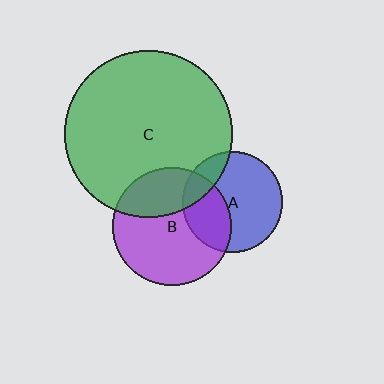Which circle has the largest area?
Circle C (green).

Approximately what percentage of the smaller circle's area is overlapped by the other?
Approximately 30%.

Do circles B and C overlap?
Yes.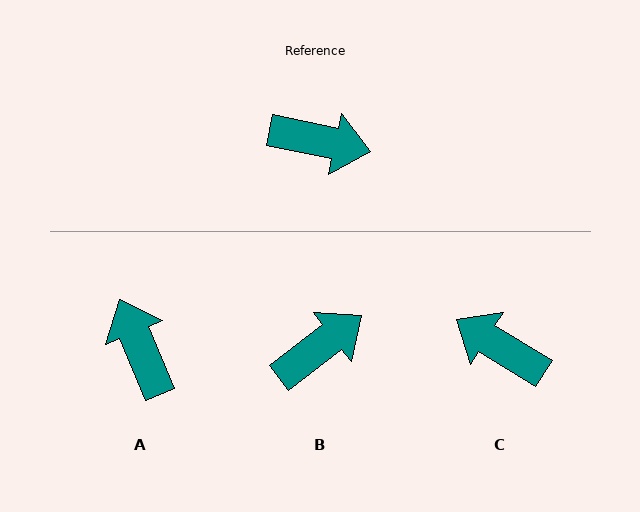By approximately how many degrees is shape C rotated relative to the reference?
Approximately 160 degrees counter-clockwise.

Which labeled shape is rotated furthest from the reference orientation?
C, about 160 degrees away.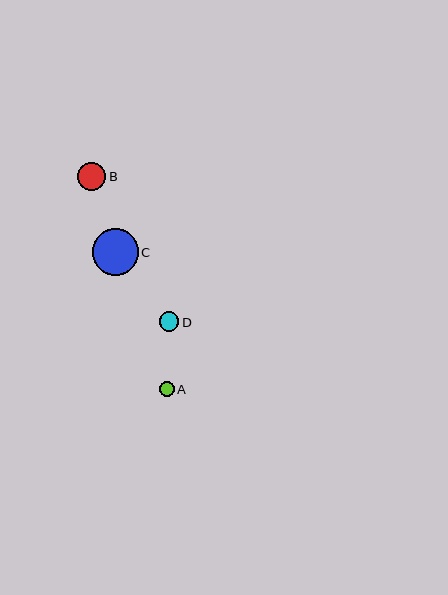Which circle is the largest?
Circle C is the largest with a size of approximately 46 pixels.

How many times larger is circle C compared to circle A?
Circle C is approximately 3.1 times the size of circle A.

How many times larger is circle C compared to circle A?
Circle C is approximately 3.1 times the size of circle A.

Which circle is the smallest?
Circle A is the smallest with a size of approximately 15 pixels.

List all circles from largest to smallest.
From largest to smallest: C, B, D, A.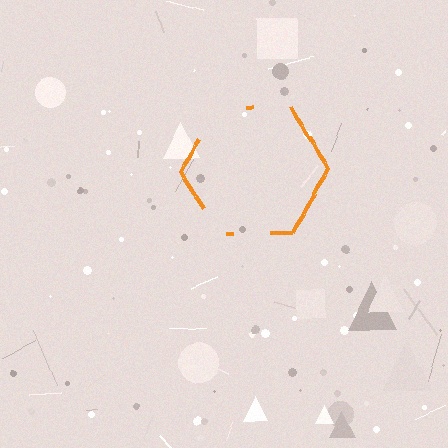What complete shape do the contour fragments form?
The contour fragments form a hexagon.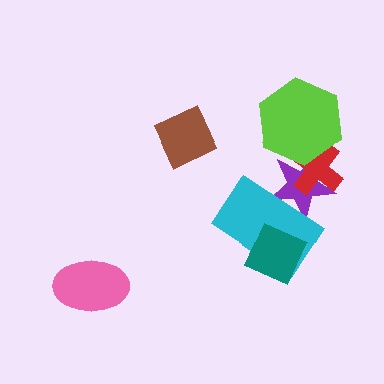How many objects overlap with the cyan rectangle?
2 objects overlap with the cyan rectangle.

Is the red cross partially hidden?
Yes, it is partially covered by another shape.